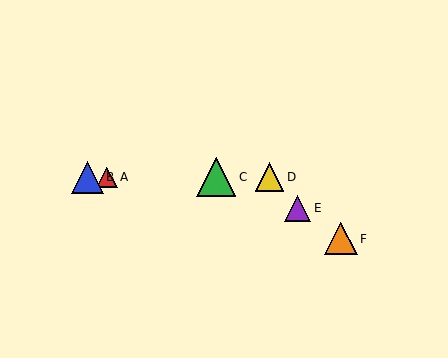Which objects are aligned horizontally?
Objects A, B, C, D are aligned horizontally.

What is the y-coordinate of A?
Object A is at y≈177.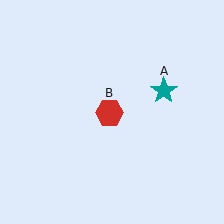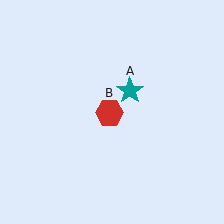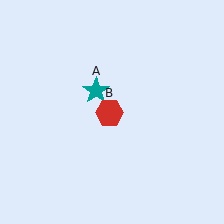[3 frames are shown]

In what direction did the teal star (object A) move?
The teal star (object A) moved left.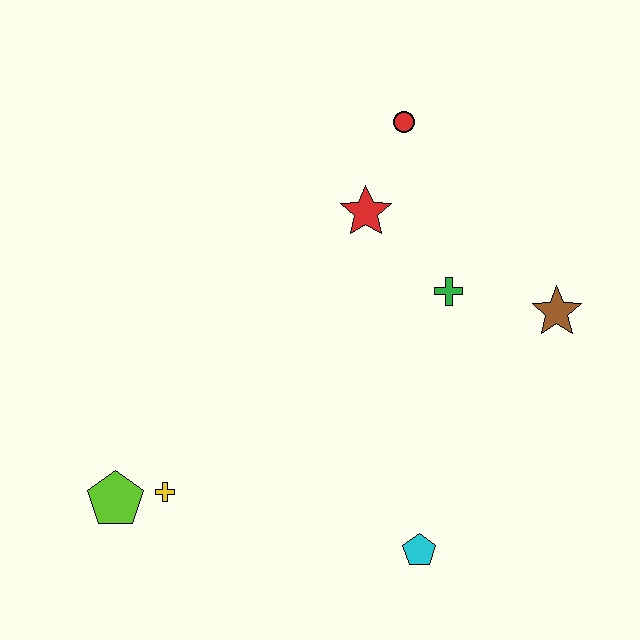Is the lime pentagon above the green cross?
No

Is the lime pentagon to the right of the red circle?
No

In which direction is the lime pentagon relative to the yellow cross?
The lime pentagon is to the left of the yellow cross.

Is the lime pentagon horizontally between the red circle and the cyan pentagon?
No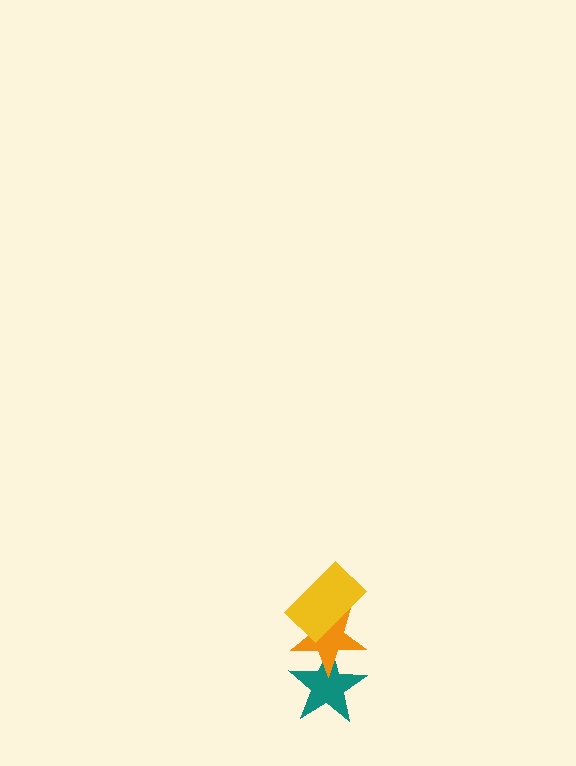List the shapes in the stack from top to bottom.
From top to bottom: the yellow rectangle, the orange star, the teal star.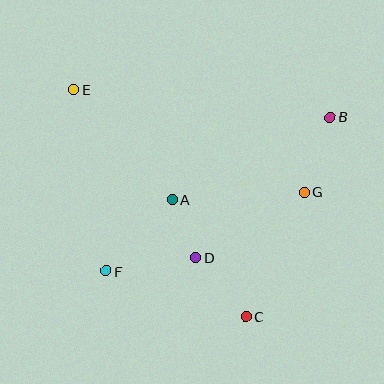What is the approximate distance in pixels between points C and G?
The distance between C and G is approximately 138 pixels.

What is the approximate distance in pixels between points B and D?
The distance between B and D is approximately 195 pixels.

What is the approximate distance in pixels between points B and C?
The distance between B and C is approximately 217 pixels.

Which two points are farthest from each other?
Points C and E are farthest from each other.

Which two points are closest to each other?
Points A and D are closest to each other.